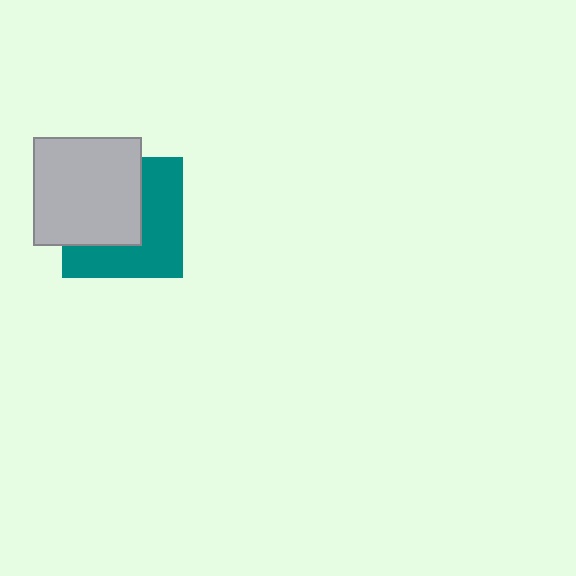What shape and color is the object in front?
The object in front is a light gray square.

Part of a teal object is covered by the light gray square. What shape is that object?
It is a square.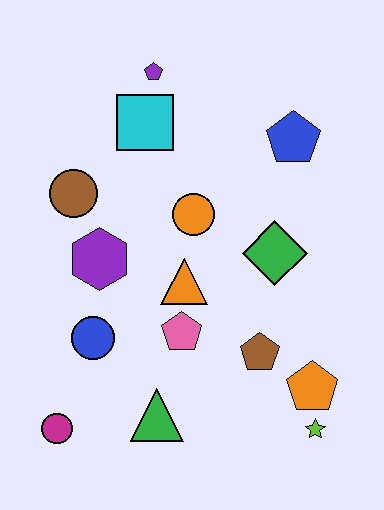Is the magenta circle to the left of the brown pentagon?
Yes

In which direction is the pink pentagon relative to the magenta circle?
The pink pentagon is to the right of the magenta circle.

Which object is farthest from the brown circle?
The lime star is farthest from the brown circle.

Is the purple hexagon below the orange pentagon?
No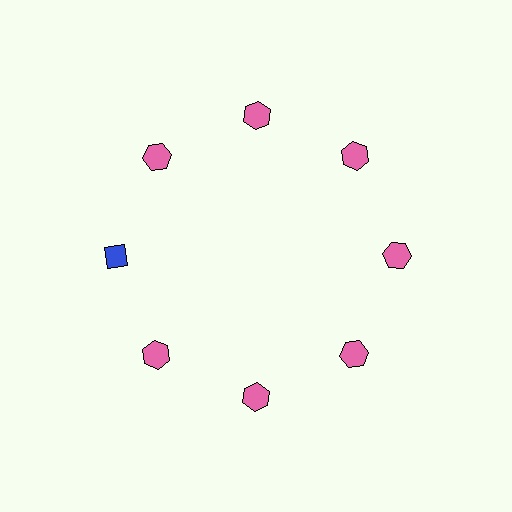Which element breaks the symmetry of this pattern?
The blue diamond at roughly the 9 o'clock position breaks the symmetry. All other shapes are pink hexagons.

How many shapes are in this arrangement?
There are 8 shapes arranged in a ring pattern.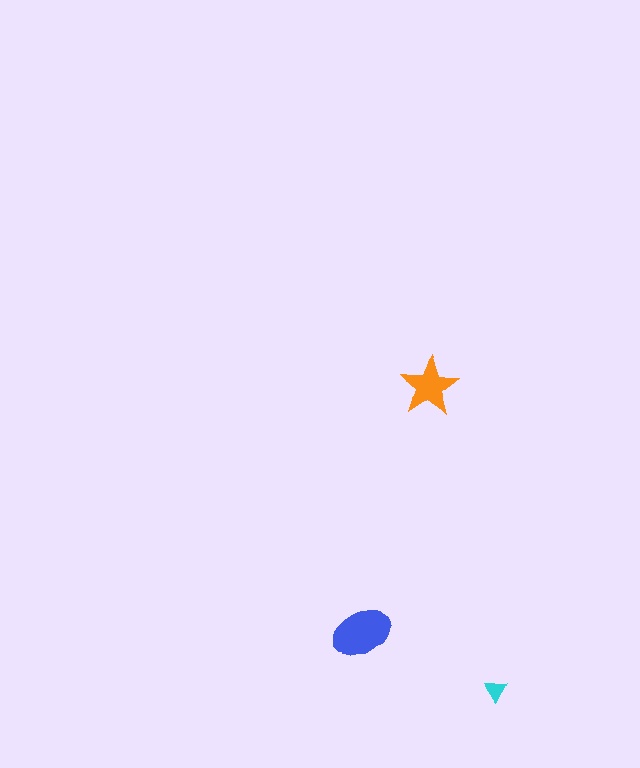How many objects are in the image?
There are 3 objects in the image.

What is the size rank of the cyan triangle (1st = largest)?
3rd.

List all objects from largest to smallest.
The blue ellipse, the orange star, the cyan triangle.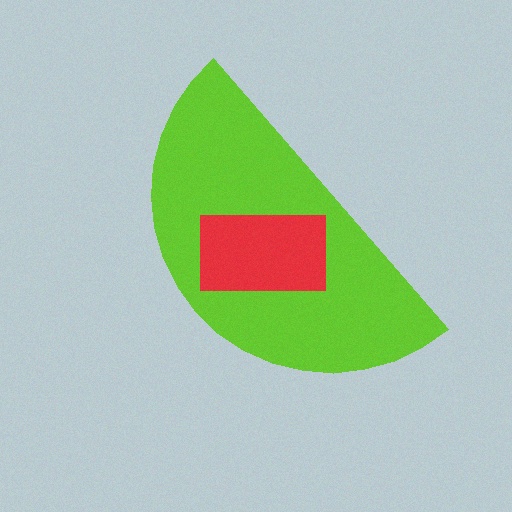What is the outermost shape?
The lime semicircle.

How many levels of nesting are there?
2.